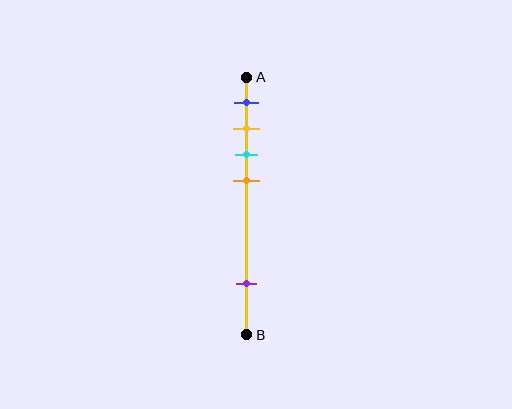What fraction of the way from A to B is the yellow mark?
The yellow mark is approximately 20% (0.2) of the way from A to B.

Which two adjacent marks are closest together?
The yellow and cyan marks are the closest adjacent pair.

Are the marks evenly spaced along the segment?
No, the marks are not evenly spaced.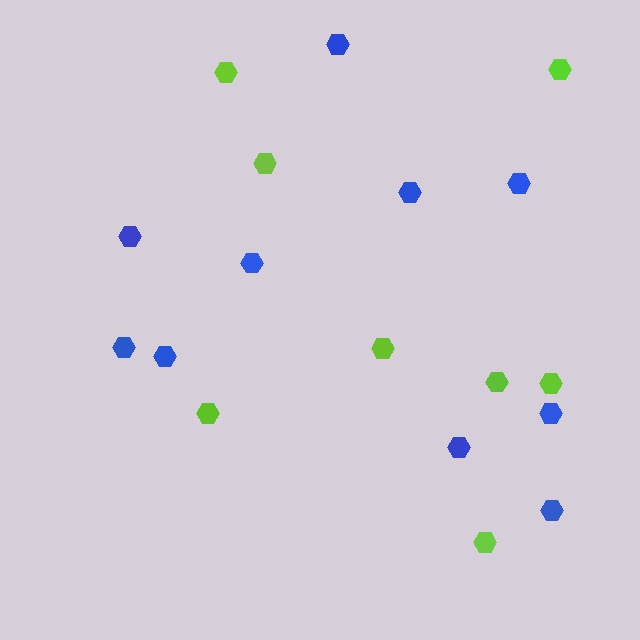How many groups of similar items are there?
There are 2 groups: one group of lime hexagons (8) and one group of blue hexagons (10).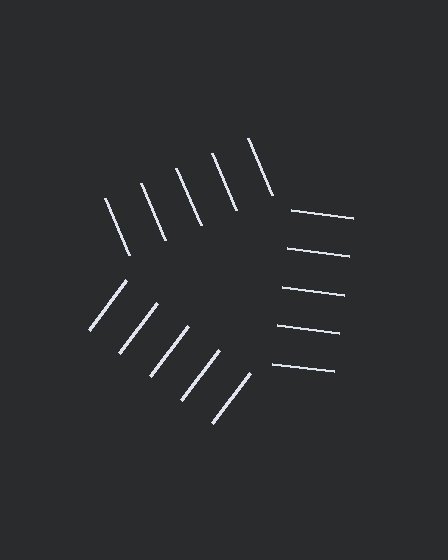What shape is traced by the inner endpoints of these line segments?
An illusory triangle — the line segments terminate on its edges but no continuous stroke is drawn.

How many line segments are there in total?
15 — 5 along each of the 3 edges.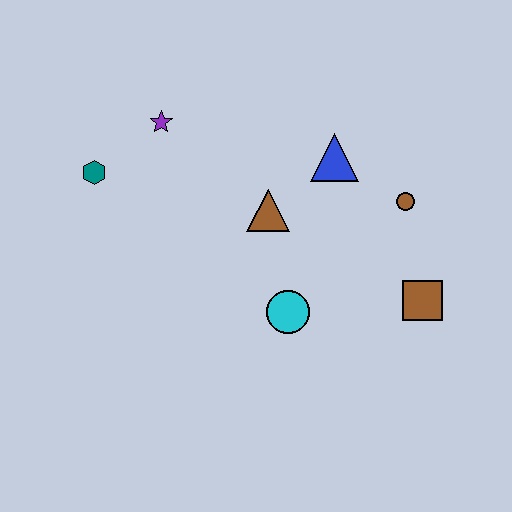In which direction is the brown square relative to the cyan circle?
The brown square is to the right of the cyan circle.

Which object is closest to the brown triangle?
The blue triangle is closest to the brown triangle.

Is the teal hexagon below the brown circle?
No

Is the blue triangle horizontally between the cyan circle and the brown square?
Yes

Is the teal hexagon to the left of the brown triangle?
Yes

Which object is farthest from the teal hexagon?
The brown square is farthest from the teal hexagon.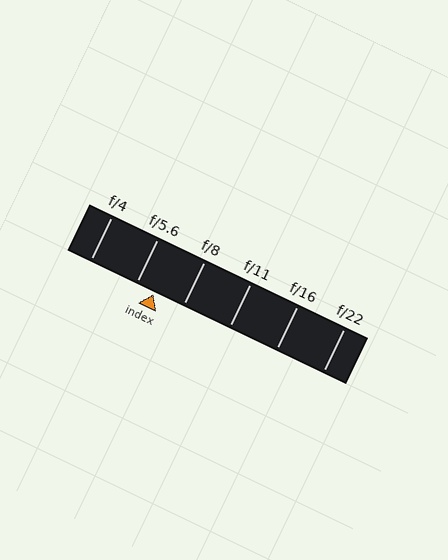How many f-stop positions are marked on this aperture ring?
There are 6 f-stop positions marked.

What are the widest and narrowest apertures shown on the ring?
The widest aperture shown is f/4 and the narrowest is f/22.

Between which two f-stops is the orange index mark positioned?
The index mark is between f/5.6 and f/8.